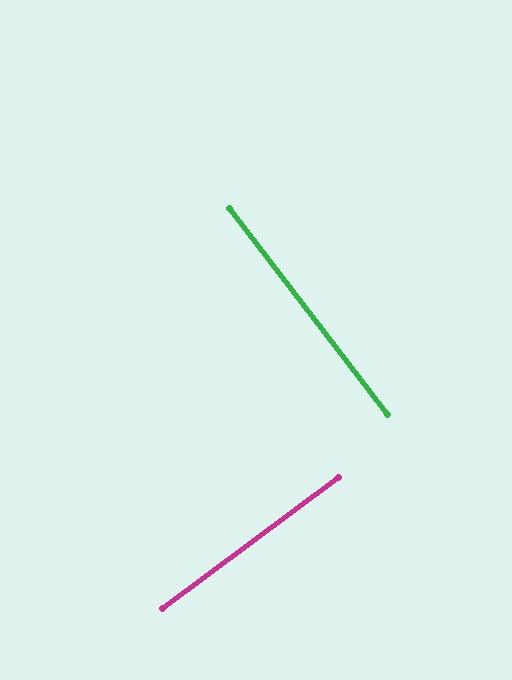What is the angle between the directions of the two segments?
Approximately 89 degrees.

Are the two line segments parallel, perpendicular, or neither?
Perpendicular — they meet at approximately 89°.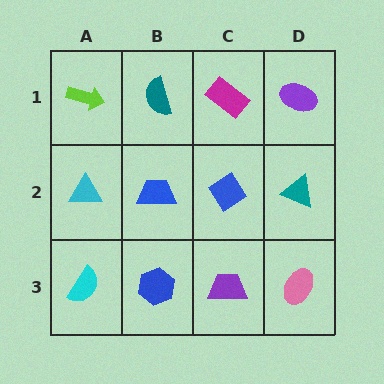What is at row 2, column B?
A blue trapezoid.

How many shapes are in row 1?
4 shapes.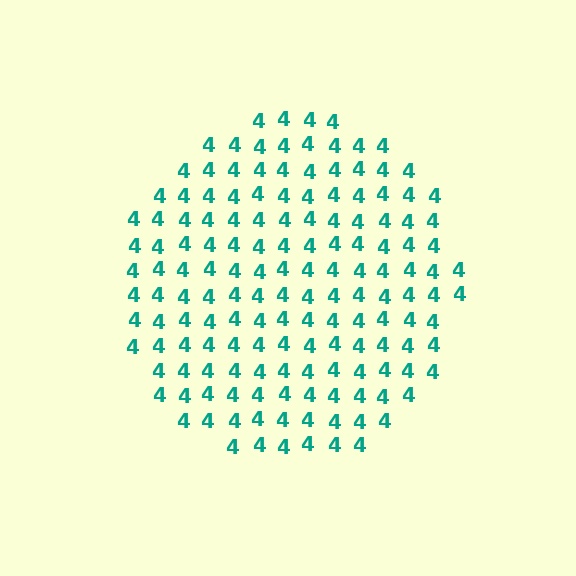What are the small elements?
The small elements are digit 4's.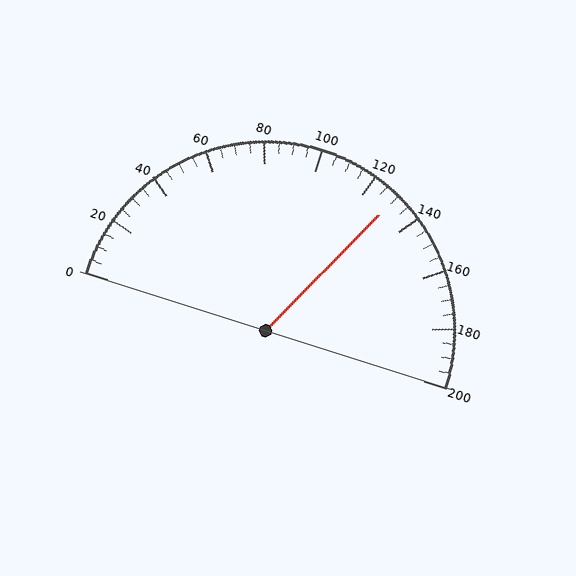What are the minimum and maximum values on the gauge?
The gauge ranges from 0 to 200.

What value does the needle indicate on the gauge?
The needle indicates approximately 130.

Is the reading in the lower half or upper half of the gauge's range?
The reading is in the upper half of the range (0 to 200).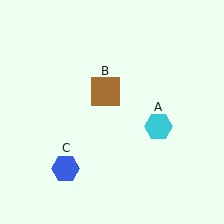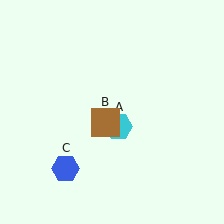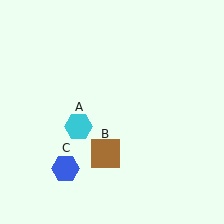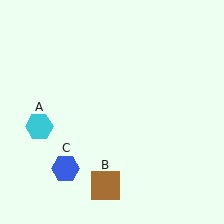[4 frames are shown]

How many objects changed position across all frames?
2 objects changed position: cyan hexagon (object A), brown square (object B).